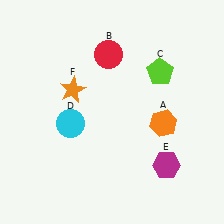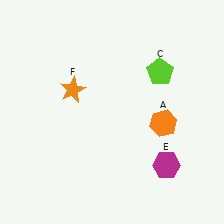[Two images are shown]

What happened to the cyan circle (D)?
The cyan circle (D) was removed in Image 2. It was in the bottom-left area of Image 1.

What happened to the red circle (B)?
The red circle (B) was removed in Image 2. It was in the top-left area of Image 1.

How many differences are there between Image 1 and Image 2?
There are 2 differences between the two images.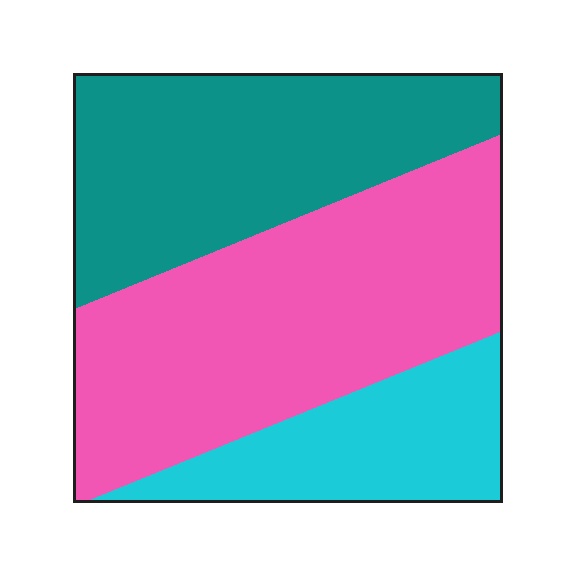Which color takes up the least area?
Cyan, at roughly 20%.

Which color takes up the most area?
Pink, at roughly 45%.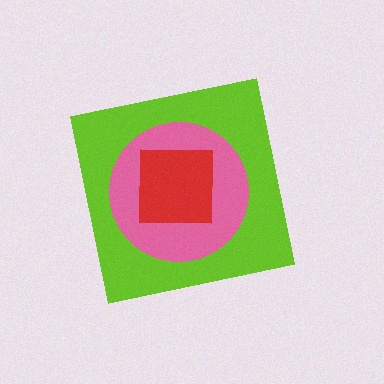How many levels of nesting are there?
3.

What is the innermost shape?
The red square.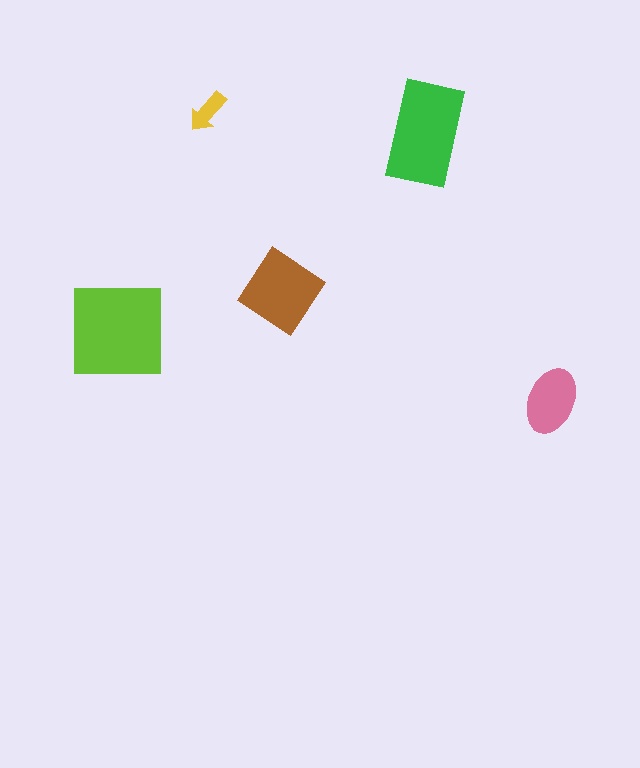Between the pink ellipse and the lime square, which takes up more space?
The lime square.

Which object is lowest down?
The pink ellipse is bottommost.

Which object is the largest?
The lime square.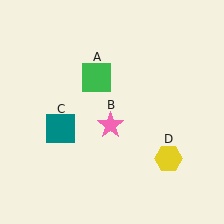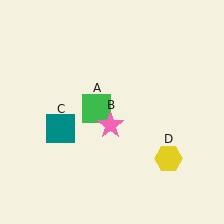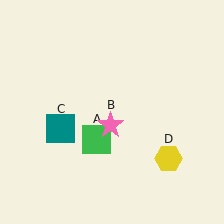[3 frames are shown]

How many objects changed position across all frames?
1 object changed position: green square (object A).